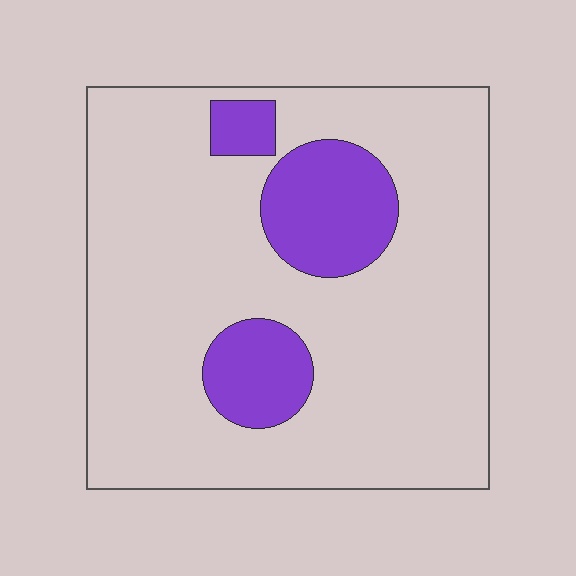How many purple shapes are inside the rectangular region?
3.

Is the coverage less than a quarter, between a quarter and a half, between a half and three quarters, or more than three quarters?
Less than a quarter.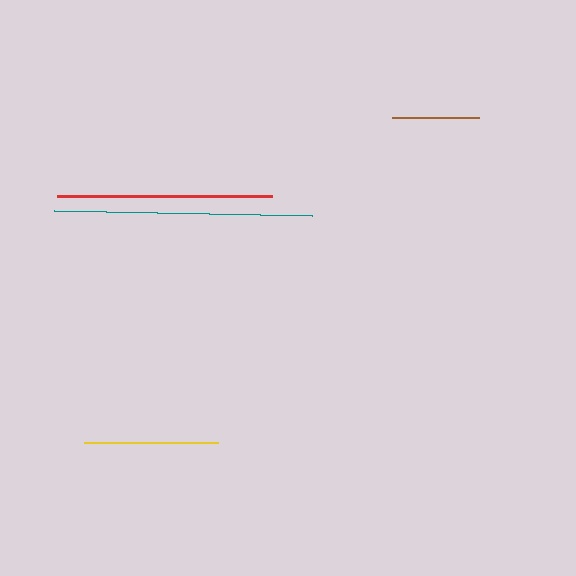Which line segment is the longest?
The teal line is the longest at approximately 259 pixels.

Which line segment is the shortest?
The brown line is the shortest at approximately 87 pixels.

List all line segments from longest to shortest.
From longest to shortest: teal, red, yellow, brown.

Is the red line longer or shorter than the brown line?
The red line is longer than the brown line.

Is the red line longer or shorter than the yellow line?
The red line is longer than the yellow line.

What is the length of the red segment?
The red segment is approximately 216 pixels long.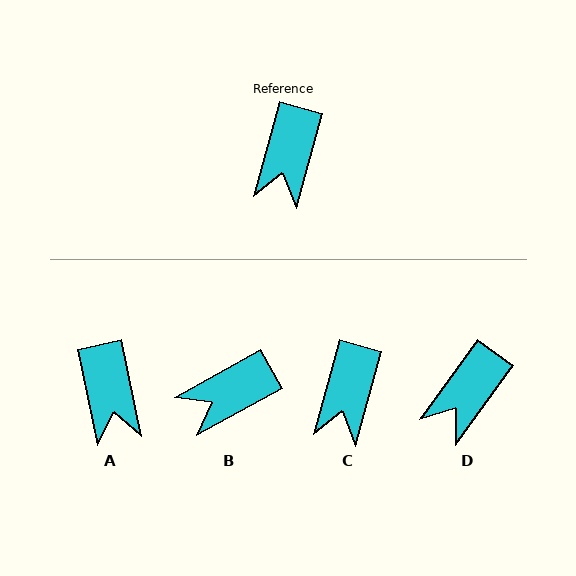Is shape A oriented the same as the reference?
No, it is off by about 27 degrees.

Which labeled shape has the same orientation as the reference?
C.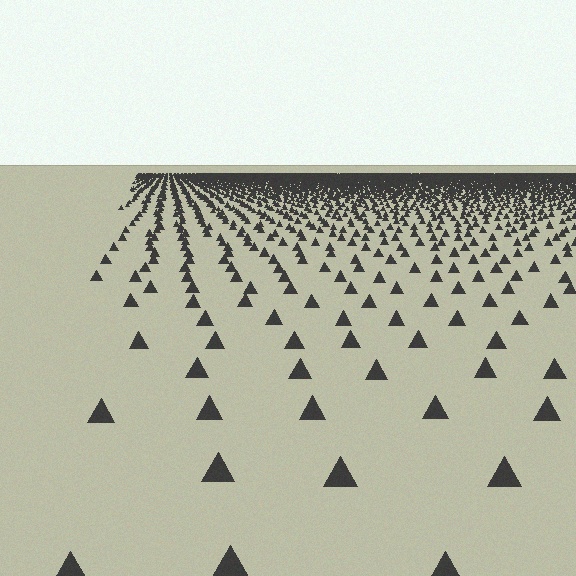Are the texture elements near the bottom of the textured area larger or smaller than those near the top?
Larger. Near the bottom, elements are closer to the viewer and appear at a bigger on-screen size.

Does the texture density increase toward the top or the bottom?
Density increases toward the top.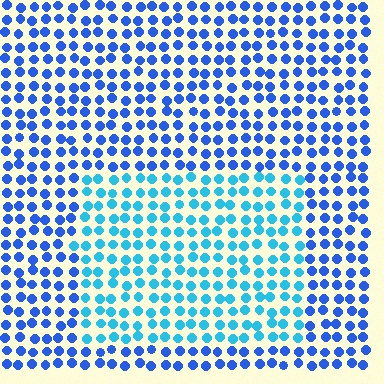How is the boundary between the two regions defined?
The boundary is defined purely by a slight shift in hue (about 32 degrees). Spacing, size, and orientation are identical on both sides.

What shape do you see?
I see a rectangle.